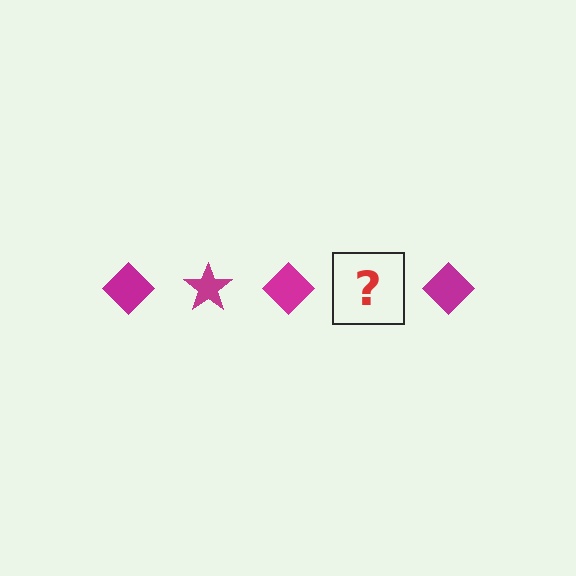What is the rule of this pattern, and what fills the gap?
The rule is that the pattern cycles through diamond, star shapes in magenta. The gap should be filled with a magenta star.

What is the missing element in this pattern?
The missing element is a magenta star.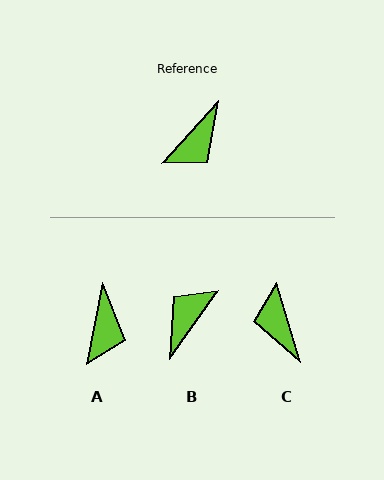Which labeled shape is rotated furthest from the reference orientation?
B, about 173 degrees away.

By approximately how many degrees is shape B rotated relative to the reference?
Approximately 173 degrees clockwise.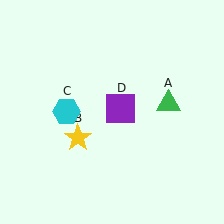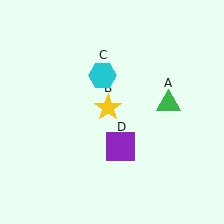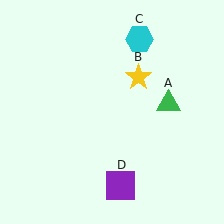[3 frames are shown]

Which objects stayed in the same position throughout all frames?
Green triangle (object A) remained stationary.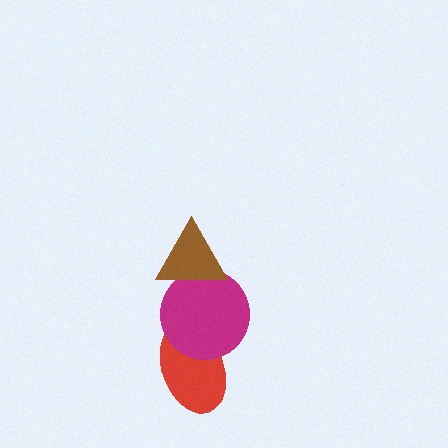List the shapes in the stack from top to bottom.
From top to bottom: the brown triangle, the magenta circle, the red ellipse.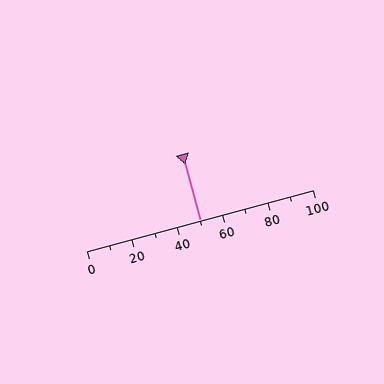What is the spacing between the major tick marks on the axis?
The major ticks are spaced 20 apart.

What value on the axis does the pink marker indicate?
The marker indicates approximately 50.